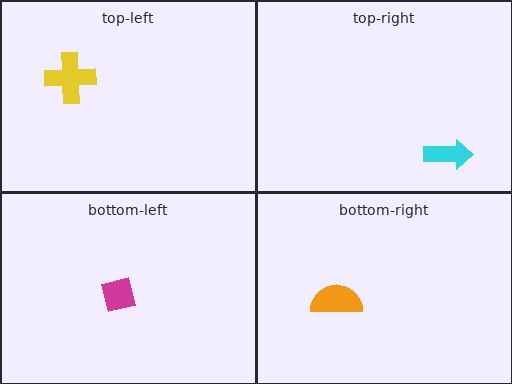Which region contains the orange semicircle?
The bottom-right region.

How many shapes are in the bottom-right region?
1.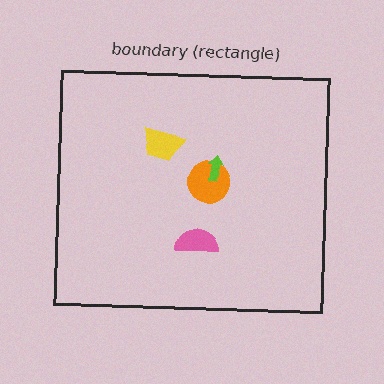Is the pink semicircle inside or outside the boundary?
Inside.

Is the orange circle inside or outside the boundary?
Inside.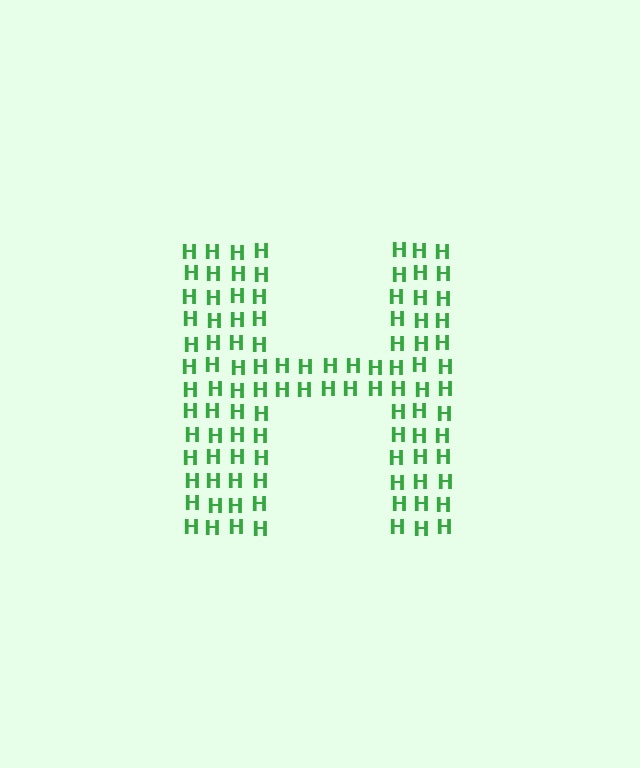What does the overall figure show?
The overall figure shows the letter H.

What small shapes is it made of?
It is made of small letter H's.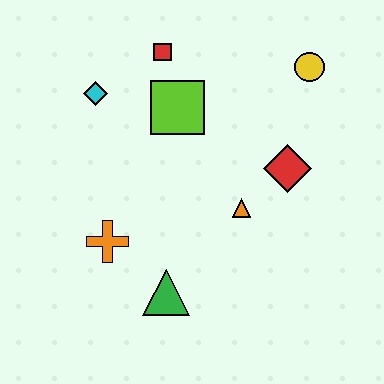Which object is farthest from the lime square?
The green triangle is farthest from the lime square.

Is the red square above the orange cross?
Yes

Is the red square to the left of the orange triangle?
Yes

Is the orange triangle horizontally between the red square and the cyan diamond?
No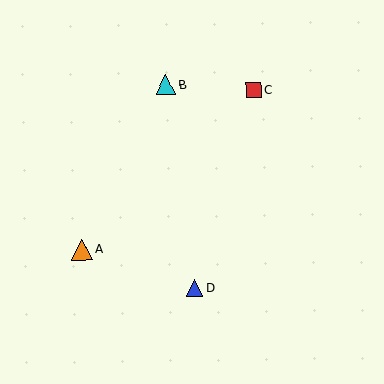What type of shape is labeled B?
Shape B is a cyan triangle.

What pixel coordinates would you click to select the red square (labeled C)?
Click at (253, 90) to select the red square C.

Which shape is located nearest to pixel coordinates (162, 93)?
The cyan triangle (labeled B) at (166, 85) is nearest to that location.